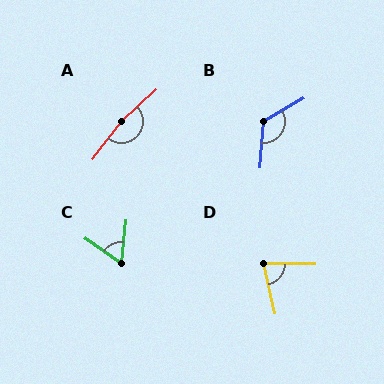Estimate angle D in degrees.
Approximately 76 degrees.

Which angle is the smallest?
C, at approximately 61 degrees.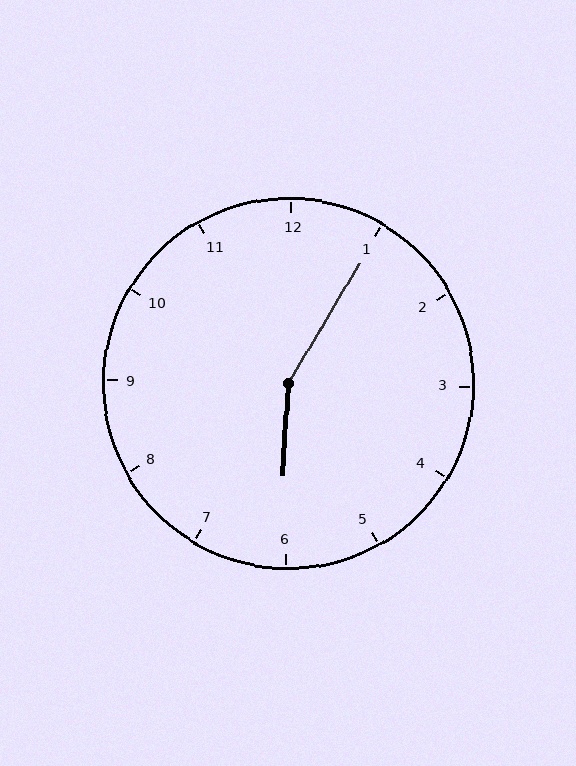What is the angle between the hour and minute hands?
Approximately 152 degrees.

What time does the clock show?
6:05.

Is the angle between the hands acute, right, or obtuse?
It is obtuse.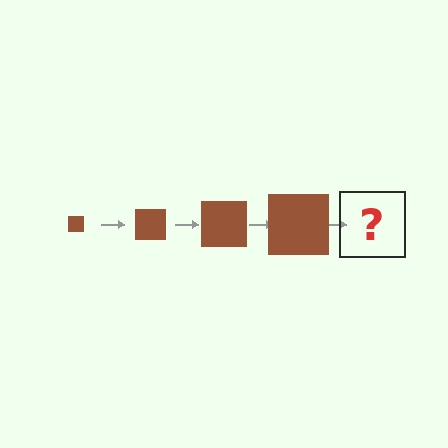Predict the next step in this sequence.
The next step is a brown square, larger than the previous one.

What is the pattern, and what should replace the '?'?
The pattern is that the square gets progressively larger each step. The '?' should be a brown square, larger than the previous one.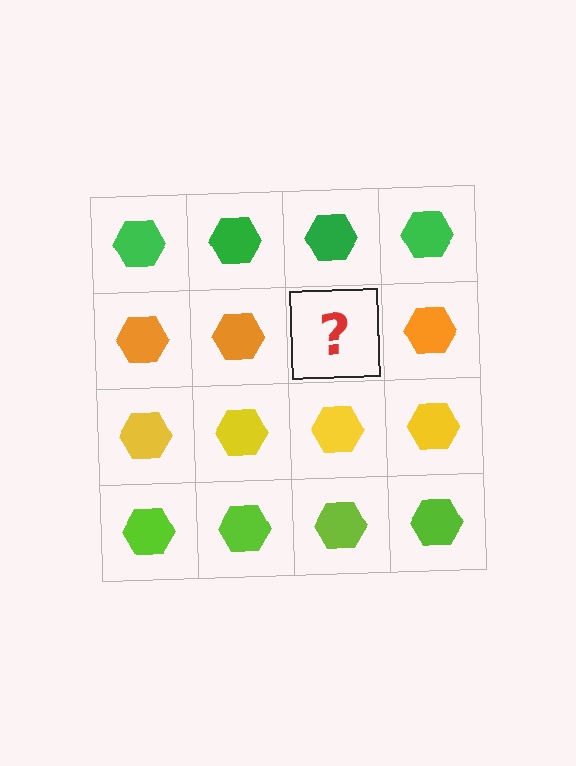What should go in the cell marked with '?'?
The missing cell should contain an orange hexagon.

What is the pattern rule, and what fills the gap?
The rule is that each row has a consistent color. The gap should be filled with an orange hexagon.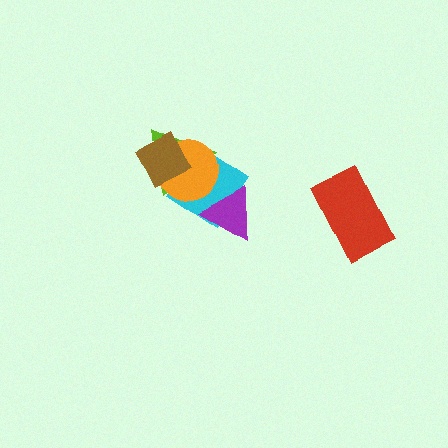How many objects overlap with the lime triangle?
3 objects overlap with the lime triangle.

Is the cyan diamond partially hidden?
Yes, it is partially covered by another shape.